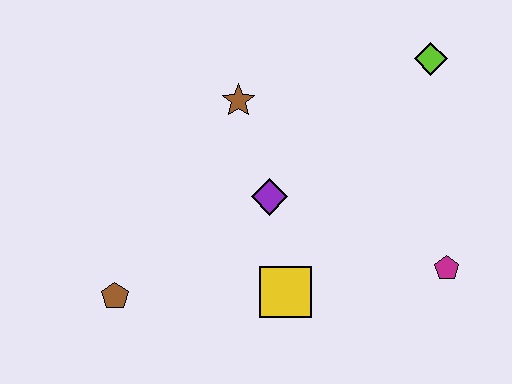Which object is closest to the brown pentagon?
The yellow square is closest to the brown pentagon.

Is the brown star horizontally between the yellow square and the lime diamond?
No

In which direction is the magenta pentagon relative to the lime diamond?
The magenta pentagon is below the lime diamond.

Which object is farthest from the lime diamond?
The brown pentagon is farthest from the lime diamond.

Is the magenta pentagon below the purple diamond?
Yes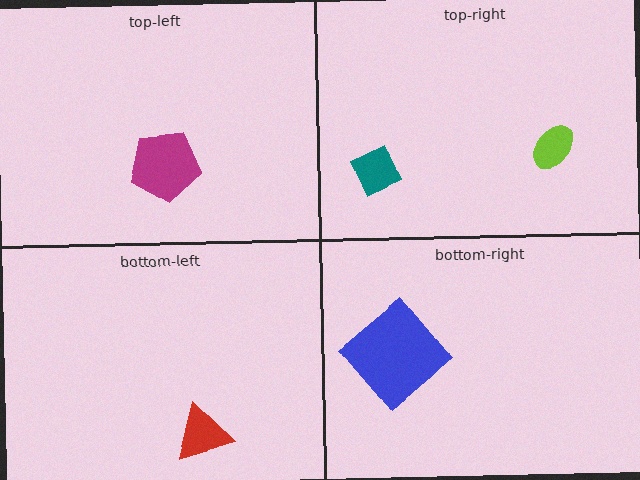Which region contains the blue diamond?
The bottom-right region.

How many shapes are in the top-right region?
2.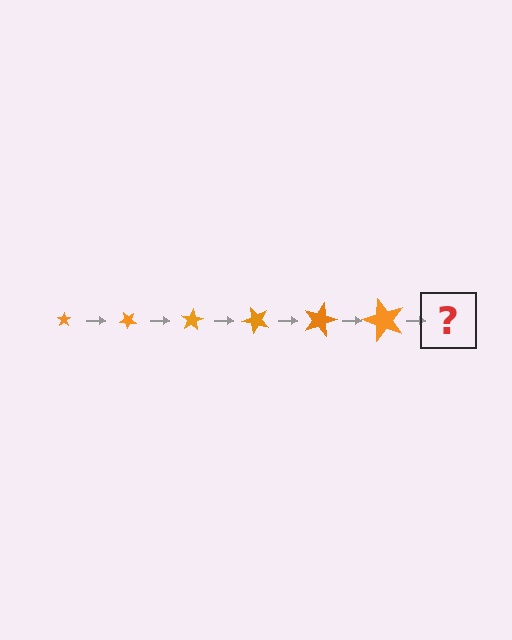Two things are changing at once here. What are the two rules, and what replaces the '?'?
The two rules are that the star grows larger each step and it rotates 40 degrees each step. The '?' should be a star, larger than the previous one and rotated 240 degrees from the start.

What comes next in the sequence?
The next element should be a star, larger than the previous one and rotated 240 degrees from the start.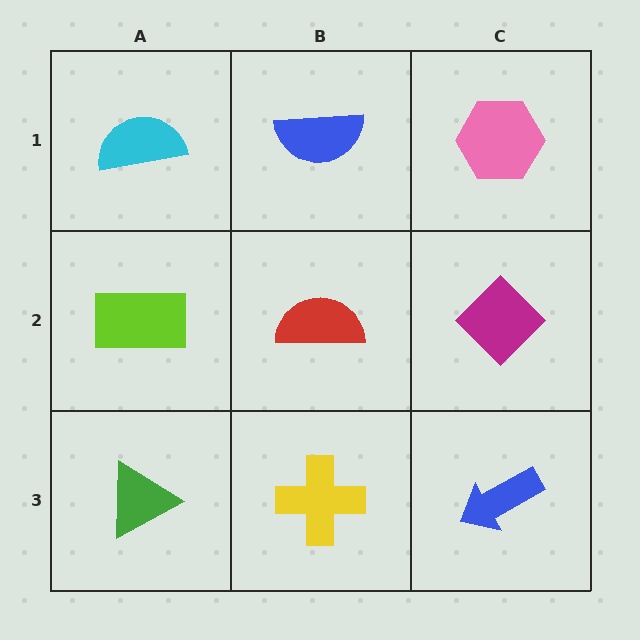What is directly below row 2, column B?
A yellow cross.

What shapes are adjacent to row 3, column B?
A red semicircle (row 2, column B), a green triangle (row 3, column A), a blue arrow (row 3, column C).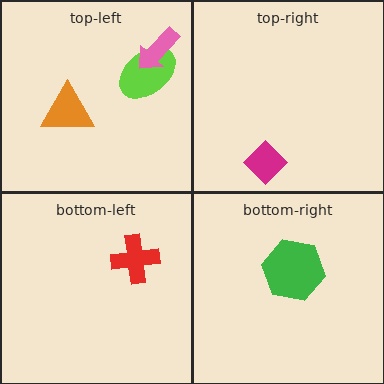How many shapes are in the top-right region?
1.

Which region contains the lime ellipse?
The top-left region.